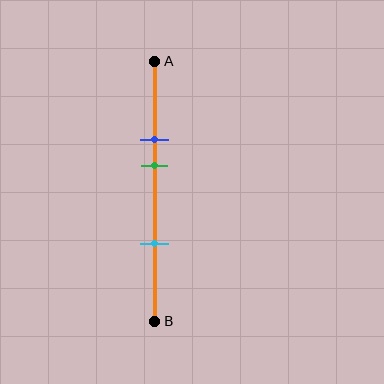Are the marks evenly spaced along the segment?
No, the marks are not evenly spaced.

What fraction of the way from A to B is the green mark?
The green mark is approximately 40% (0.4) of the way from A to B.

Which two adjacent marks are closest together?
The blue and green marks are the closest adjacent pair.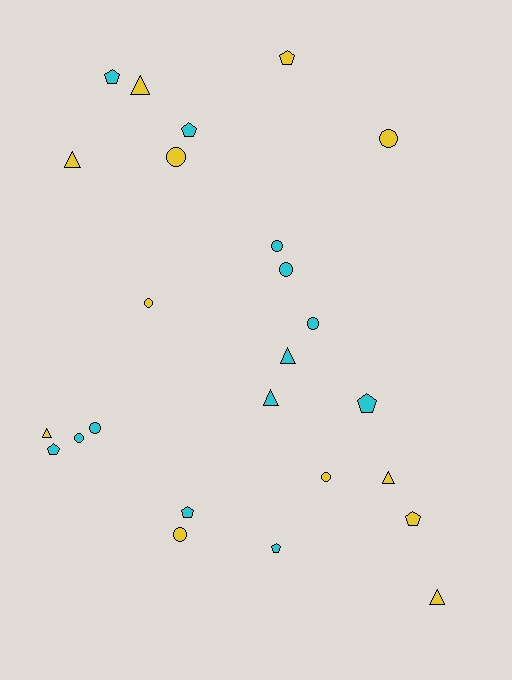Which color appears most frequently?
Cyan, with 13 objects.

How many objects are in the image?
There are 25 objects.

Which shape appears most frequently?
Circle, with 10 objects.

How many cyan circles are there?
There are 5 cyan circles.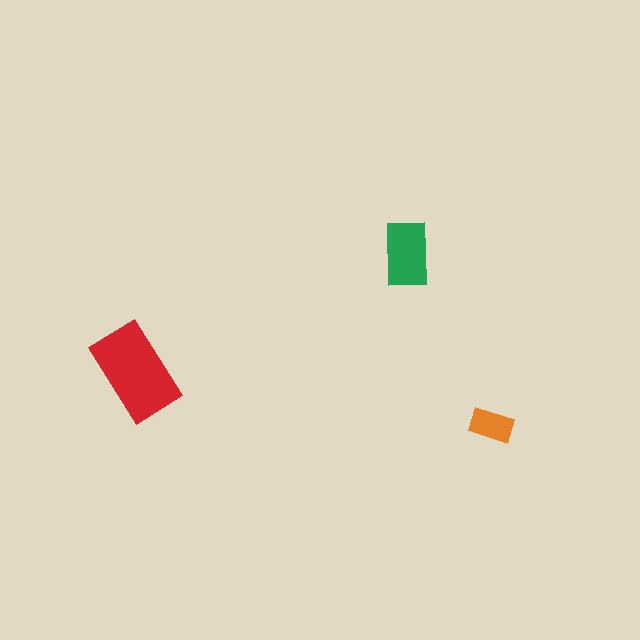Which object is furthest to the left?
The red rectangle is leftmost.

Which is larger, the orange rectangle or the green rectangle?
The green one.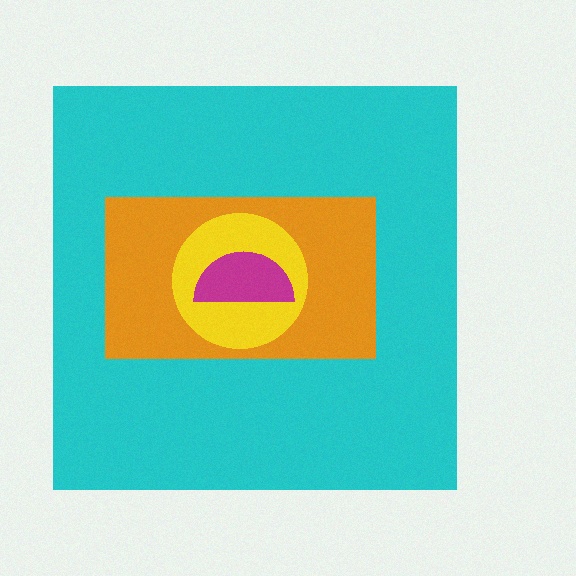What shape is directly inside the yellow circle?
The magenta semicircle.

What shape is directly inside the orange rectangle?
The yellow circle.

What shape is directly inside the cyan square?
The orange rectangle.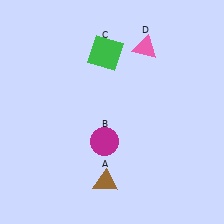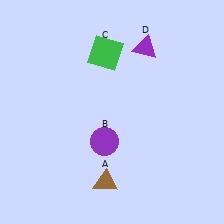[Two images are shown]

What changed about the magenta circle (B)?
In Image 1, B is magenta. In Image 2, it changed to purple.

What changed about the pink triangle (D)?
In Image 1, D is pink. In Image 2, it changed to purple.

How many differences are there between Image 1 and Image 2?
There are 2 differences between the two images.